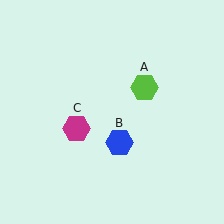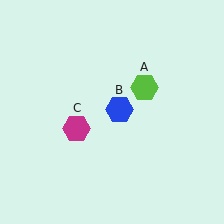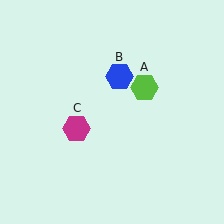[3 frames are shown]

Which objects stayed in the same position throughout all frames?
Lime hexagon (object A) and magenta hexagon (object C) remained stationary.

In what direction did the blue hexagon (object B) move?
The blue hexagon (object B) moved up.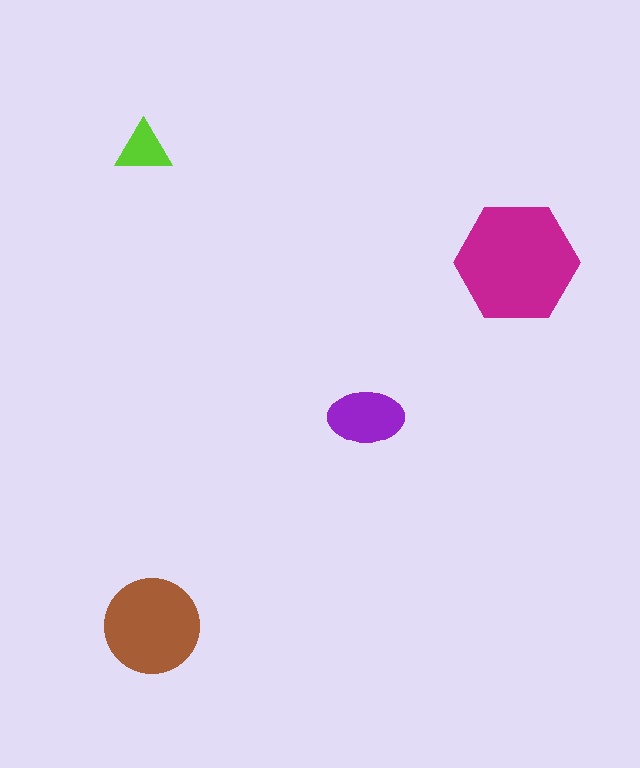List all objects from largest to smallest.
The magenta hexagon, the brown circle, the purple ellipse, the lime triangle.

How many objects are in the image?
There are 4 objects in the image.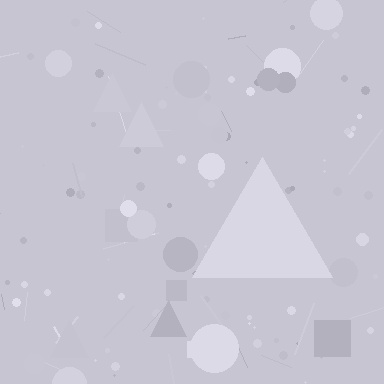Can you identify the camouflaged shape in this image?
The camouflaged shape is a triangle.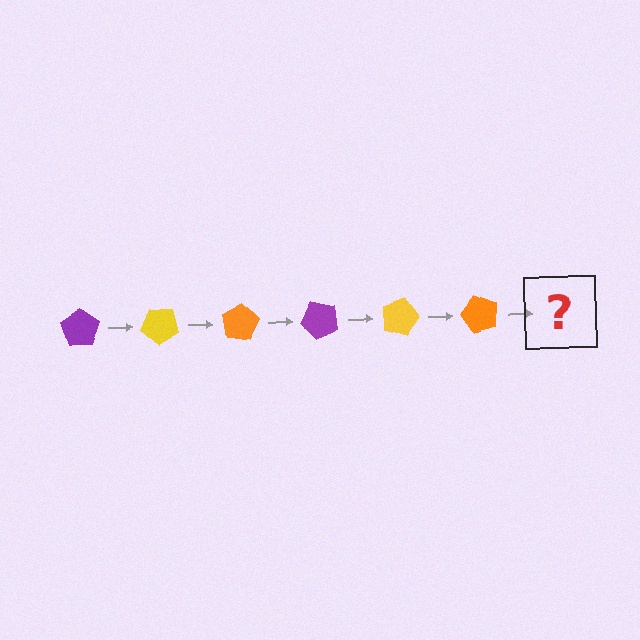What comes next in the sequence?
The next element should be a purple pentagon, rotated 240 degrees from the start.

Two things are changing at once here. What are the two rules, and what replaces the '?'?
The two rules are that it rotates 40 degrees each step and the color cycles through purple, yellow, and orange. The '?' should be a purple pentagon, rotated 240 degrees from the start.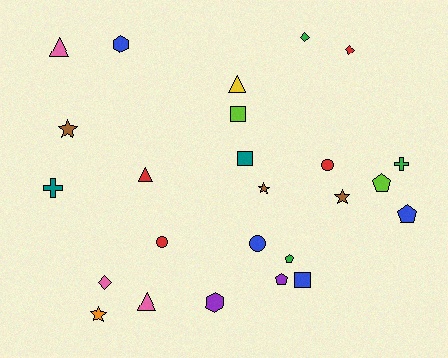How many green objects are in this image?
There are 3 green objects.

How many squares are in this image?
There are 3 squares.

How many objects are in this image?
There are 25 objects.